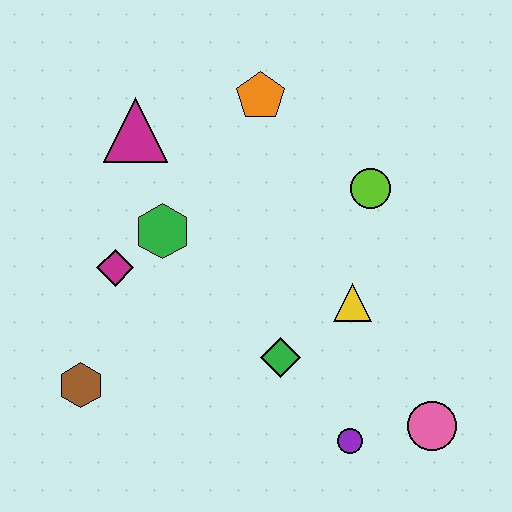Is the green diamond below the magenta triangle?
Yes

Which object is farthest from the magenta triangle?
The pink circle is farthest from the magenta triangle.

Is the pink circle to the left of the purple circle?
No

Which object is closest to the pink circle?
The purple circle is closest to the pink circle.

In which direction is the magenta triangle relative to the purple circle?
The magenta triangle is above the purple circle.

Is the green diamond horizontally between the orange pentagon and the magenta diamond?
No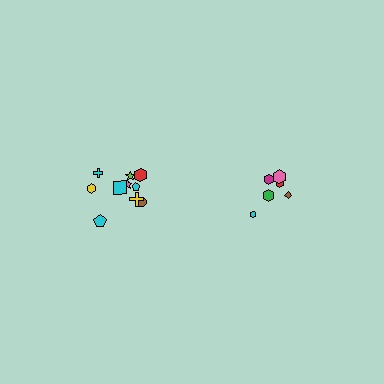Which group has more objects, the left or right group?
The left group.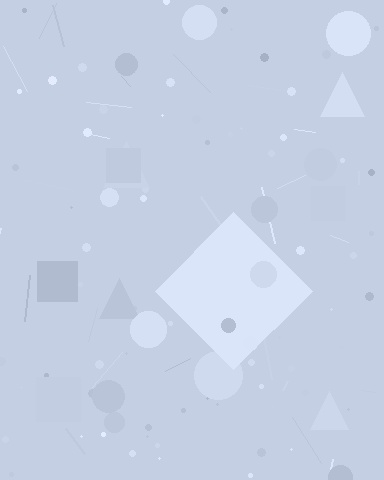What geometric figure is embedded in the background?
A diamond is embedded in the background.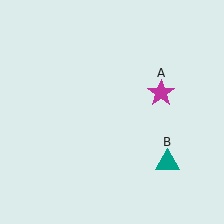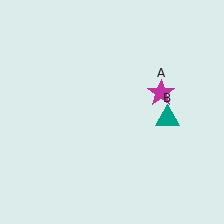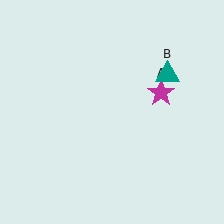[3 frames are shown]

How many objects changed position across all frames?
1 object changed position: teal triangle (object B).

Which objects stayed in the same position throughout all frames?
Magenta star (object A) remained stationary.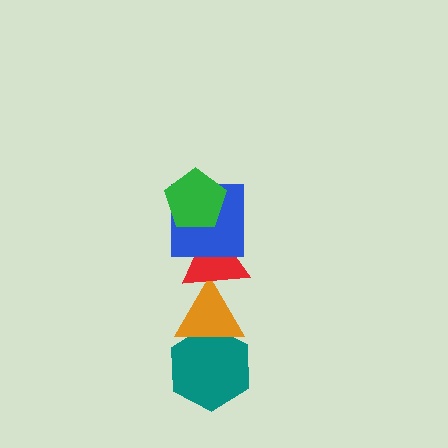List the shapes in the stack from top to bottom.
From top to bottom: the green pentagon, the blue square, the red triangle, the orange triangle, the teal hexagon.